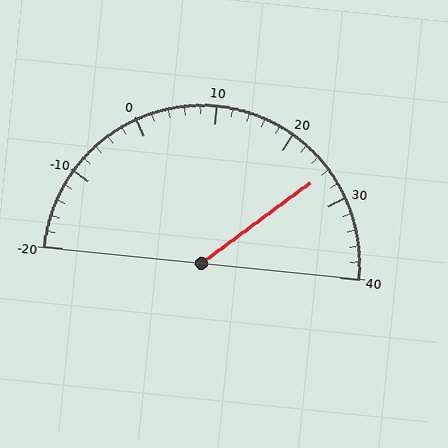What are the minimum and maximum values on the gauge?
The gauge ranges from -20 to 40.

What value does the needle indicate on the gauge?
The needle indicates approximately 26.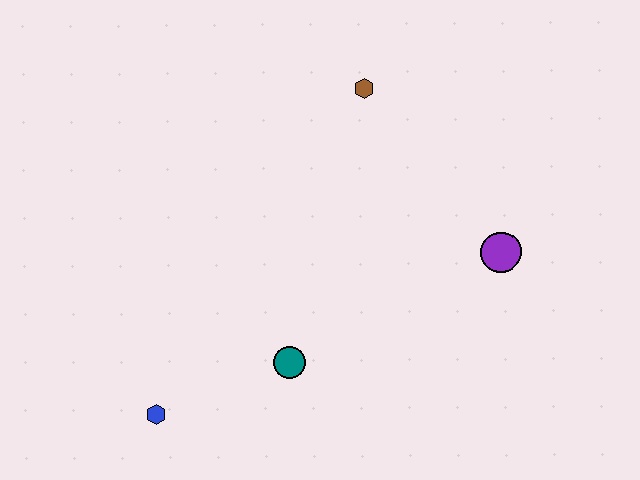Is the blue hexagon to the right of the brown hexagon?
No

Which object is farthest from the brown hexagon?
The blue hexagon is farthest from the brown hexagon.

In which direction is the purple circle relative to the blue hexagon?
The purple circle is to the right of the blue hexagon.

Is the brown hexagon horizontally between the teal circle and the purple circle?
Yes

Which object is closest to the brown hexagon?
The purple circle is closest to the brown hexagon.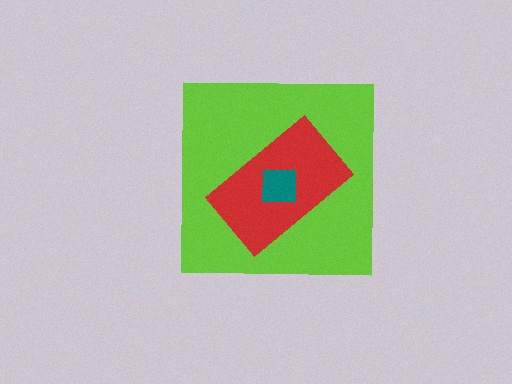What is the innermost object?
The teal square.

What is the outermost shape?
The lime square.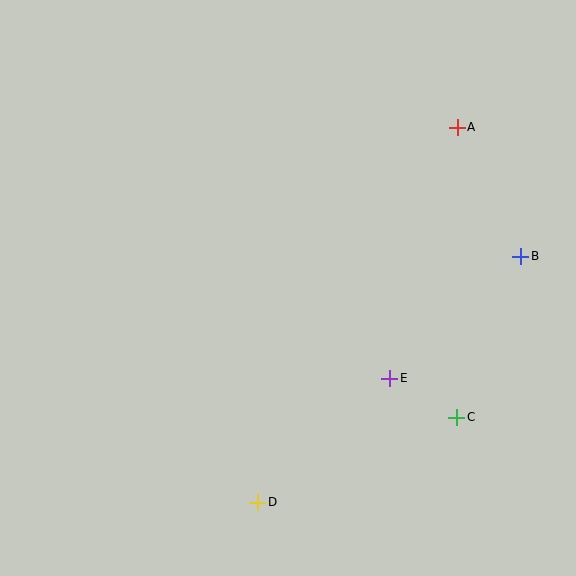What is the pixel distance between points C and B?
The distance between C and B is 173 pixels.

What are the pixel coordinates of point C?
Point C is at (457, 417).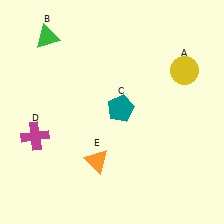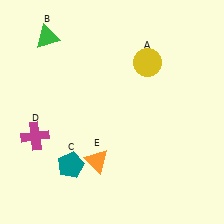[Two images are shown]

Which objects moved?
The objects that moved are: the yellow circle (A), the teal pentagon (C).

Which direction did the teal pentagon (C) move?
The teal pentagon (C) moved down.